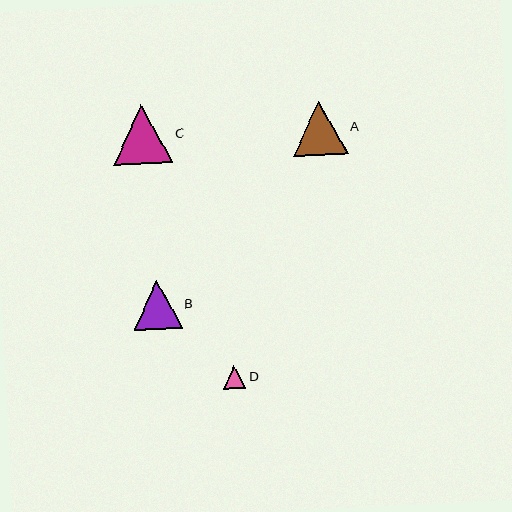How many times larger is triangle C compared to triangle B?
Triangle C is approximately 1.2 times the size of triangle B.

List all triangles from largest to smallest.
From largest to smallest: C, A, B, D.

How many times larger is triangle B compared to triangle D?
Triangle B is approximately 2.2 times the size of triangle D.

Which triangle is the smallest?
Triangle D is the smallest with a size of approximately 22 pixels.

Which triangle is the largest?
Triangle C is the largest with a size of approximately 59 pixels.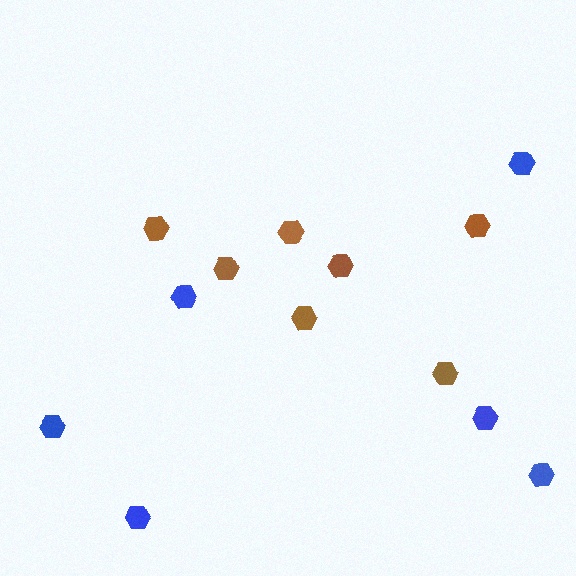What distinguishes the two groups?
There are 2 groups: one group of brown hexagons (7) and one group of blue hexagons (6).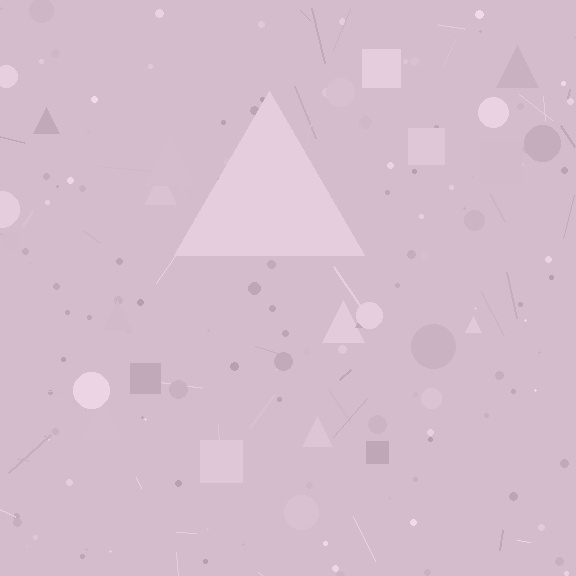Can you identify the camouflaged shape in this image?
The camouflaged shape is a triangle.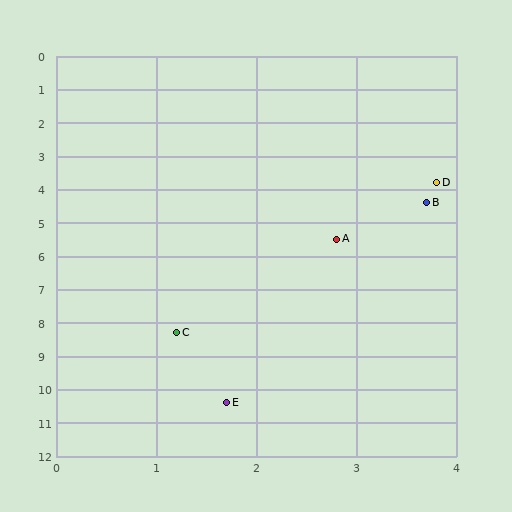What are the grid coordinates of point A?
Point A is at approximately (2.8, 5.5).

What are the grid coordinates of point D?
Point D is at approximately (3.8, 3.8).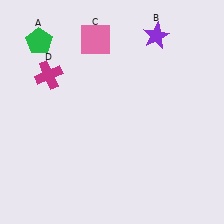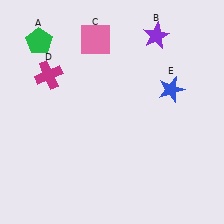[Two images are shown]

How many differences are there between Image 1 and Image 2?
There is 1 difference between the two images.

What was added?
A blue star (E) was added in Image 2.